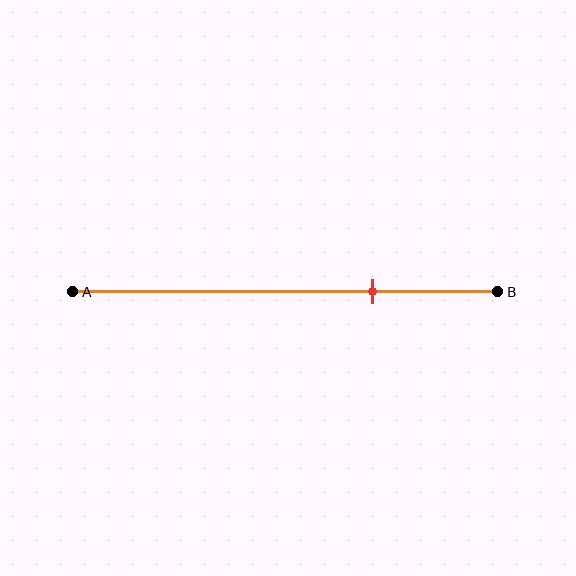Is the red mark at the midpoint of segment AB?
No, the mark is at about 70% from A, not at the 50% midpoint.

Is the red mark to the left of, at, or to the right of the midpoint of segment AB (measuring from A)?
The red mark is to the right of the midpoint of segment AB.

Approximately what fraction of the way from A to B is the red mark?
The red mark is approximately 70% of the way from A to B.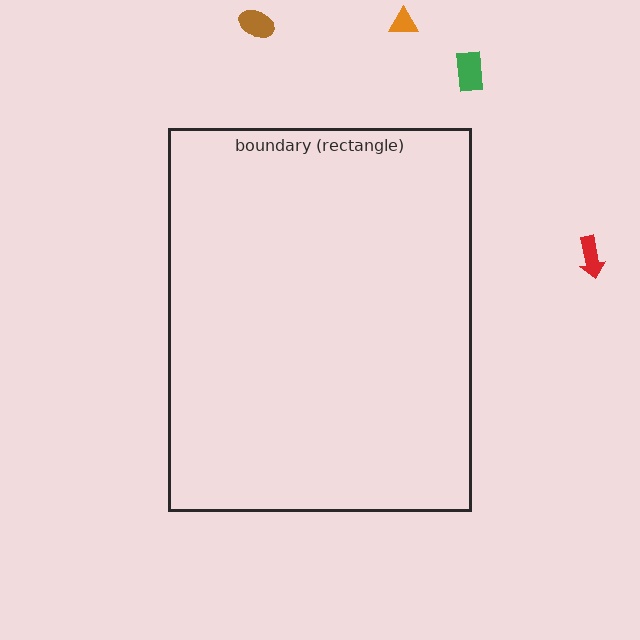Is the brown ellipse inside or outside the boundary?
Outside.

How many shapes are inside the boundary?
0 inside, 4 outside.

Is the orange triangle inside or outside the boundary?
Outside.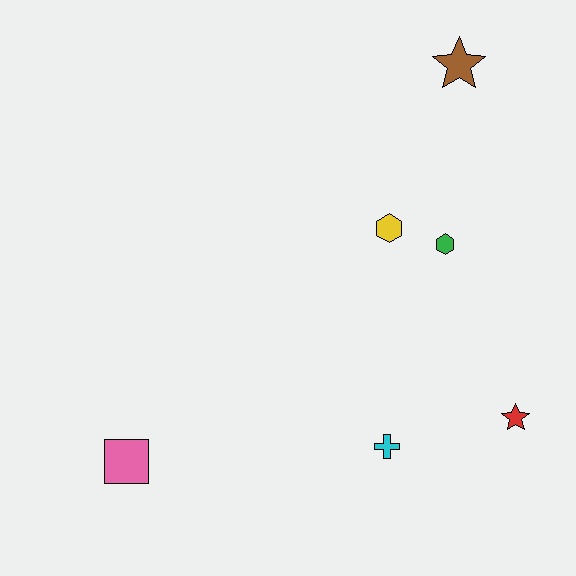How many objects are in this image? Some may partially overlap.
There are 6 objects.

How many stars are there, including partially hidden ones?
There are 2 stars.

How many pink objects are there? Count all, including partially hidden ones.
There is 1 pink object.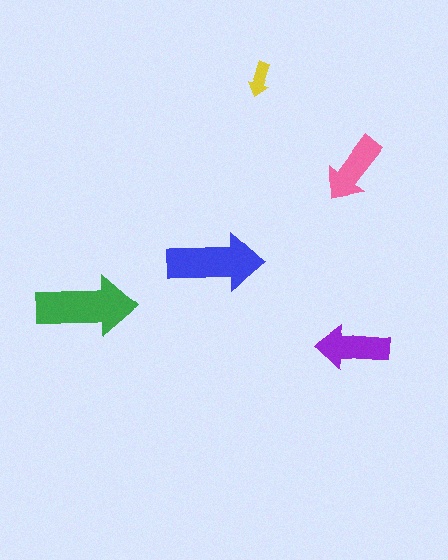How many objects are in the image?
There are 5 objects in the image.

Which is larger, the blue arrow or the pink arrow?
The blue one.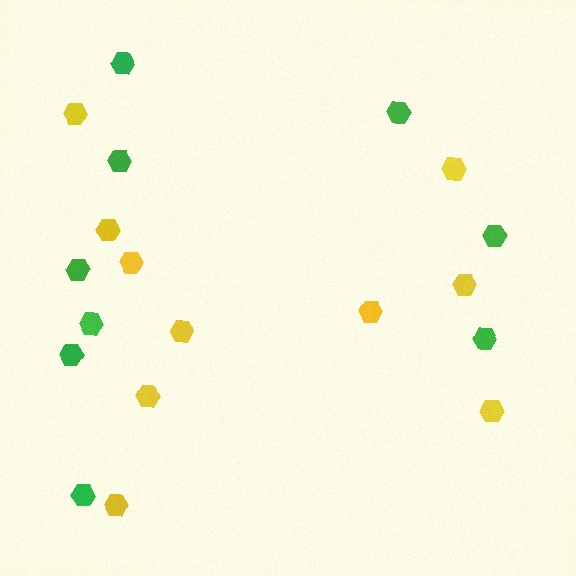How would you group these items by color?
There are 2 groups: one group of yellow hexagons (10) and one group of green hexagons (9).